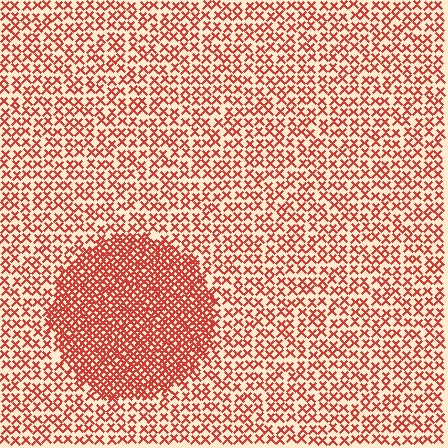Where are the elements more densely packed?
The elements are more densely packed inside the circle boundary.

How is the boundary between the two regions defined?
The boundary is defined by a change in element density (approximately 2.4x ratio). All elements are the same color, size, and shape.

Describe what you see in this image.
The image contains small red elements arranged at two different densities. A circle-shaped region is visible where the elements are more densely packed than the surrounding area.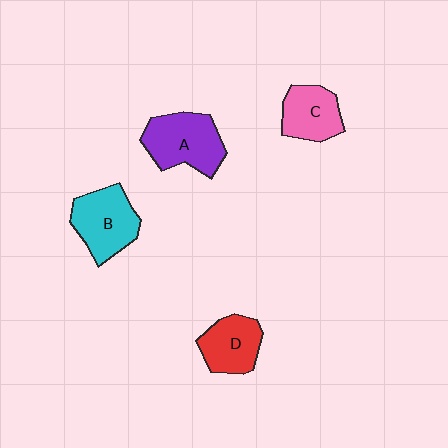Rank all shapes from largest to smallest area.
From largest to smallest: A (purple), B (cyan), D (red), C (pink).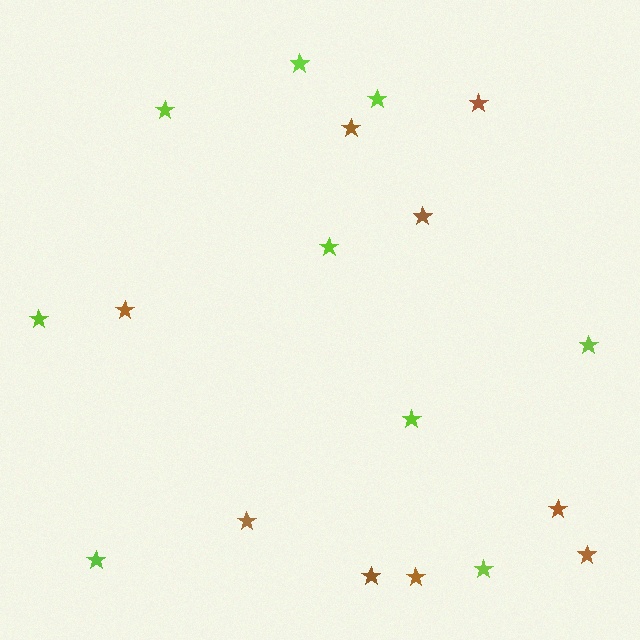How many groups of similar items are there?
There are 2 groups: one group of brown stars (9) and one group of lime stars (9).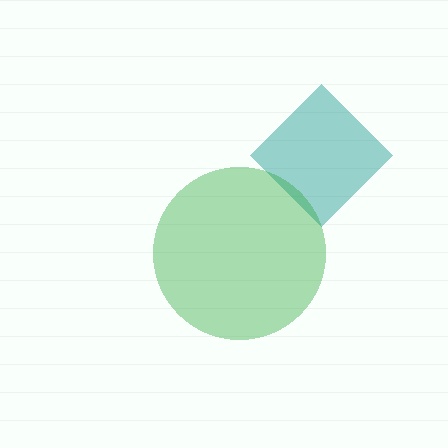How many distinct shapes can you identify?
There are 2 distinct shapes: a teal diamond, a green circle.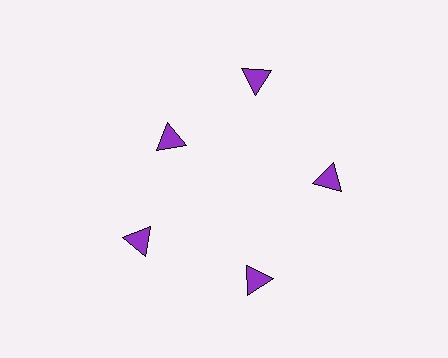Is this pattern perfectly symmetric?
No. The 5 purple triangles are arranged in a ring, but one element near the 10 o'clock position is pulled inward toward the center, breaking the 5-fold rotational symmetry.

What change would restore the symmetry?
The symmetry would be restored by moving it outward, back onto the ring so that all 5 triangles sit at equal angles and equal distance from the center.